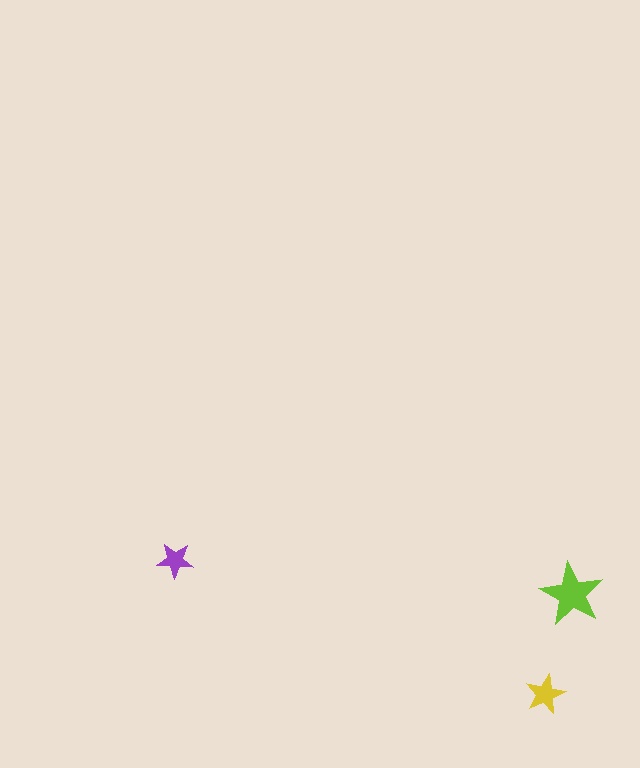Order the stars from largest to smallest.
the lime one, the yellow one, the purple one.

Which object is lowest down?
The yellow star is bottommost.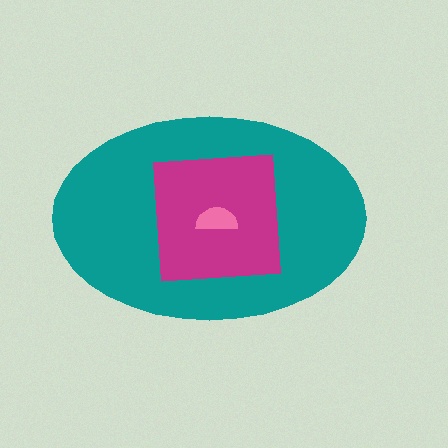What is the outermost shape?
The teal ellipse.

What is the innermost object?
The pink semicircle.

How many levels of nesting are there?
3.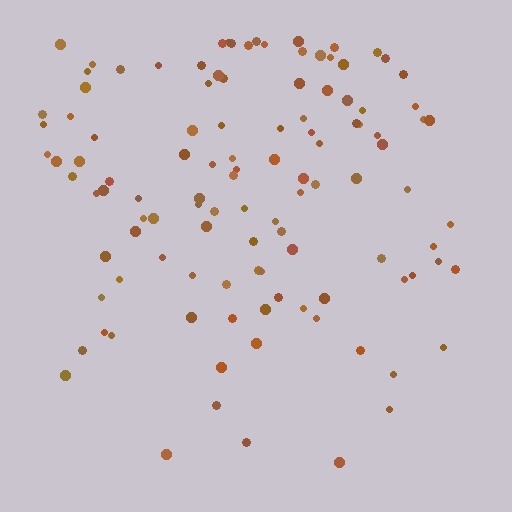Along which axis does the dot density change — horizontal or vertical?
Vertical.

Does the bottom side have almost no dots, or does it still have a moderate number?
Still a moderate number, just noticeably fewer than the top.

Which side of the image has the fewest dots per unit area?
The bottom.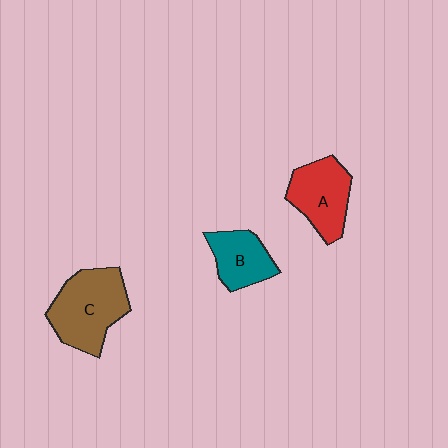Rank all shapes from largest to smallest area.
From largest to smallest: C (brown), A (red), B (teal).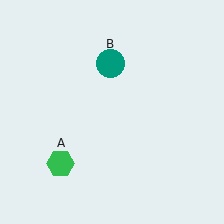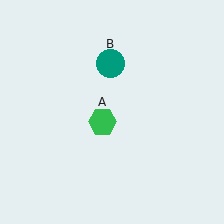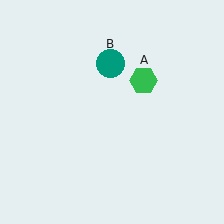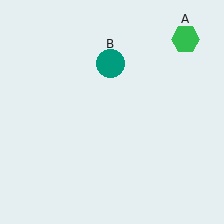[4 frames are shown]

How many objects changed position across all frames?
1 object changed position: green hexagon (object A).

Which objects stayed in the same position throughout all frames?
Teal circle (object B) remained stationary.